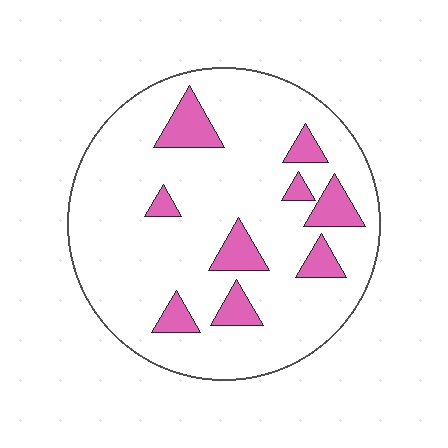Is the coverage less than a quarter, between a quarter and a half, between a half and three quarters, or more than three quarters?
Less than a quarter.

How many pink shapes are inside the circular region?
9.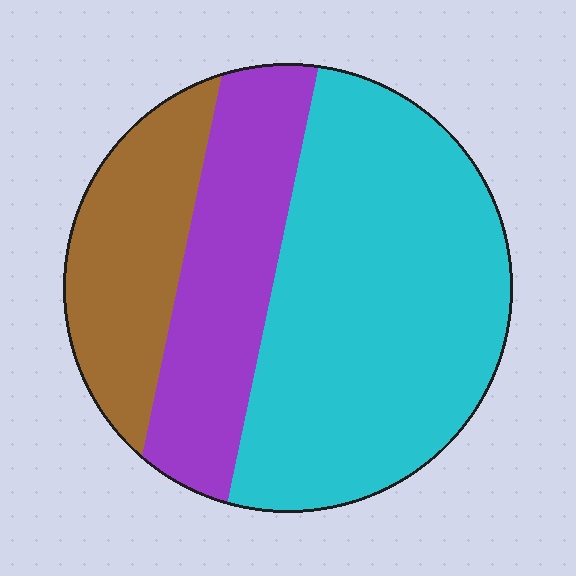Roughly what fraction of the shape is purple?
Purple takes up between a sixth and a third of the shape.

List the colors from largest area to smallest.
From largest to smallest: cyan, purple, brown.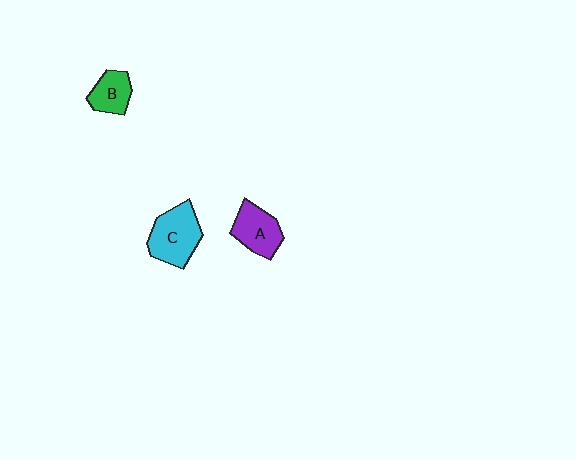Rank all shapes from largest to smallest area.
From largest to smallest: C (cyan), A (purple), B (green).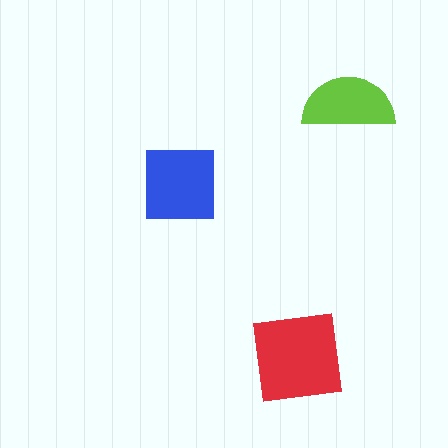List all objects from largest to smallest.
The red square, the blue square, the lime semicircle.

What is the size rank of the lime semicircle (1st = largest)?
3rd.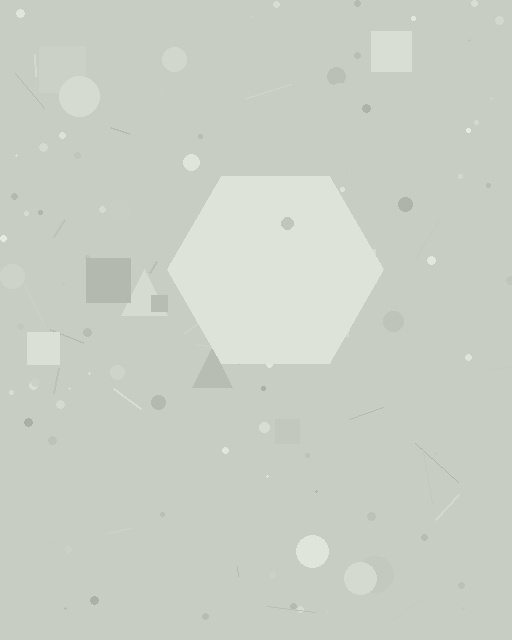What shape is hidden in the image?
A hexagon is hidden in the image.